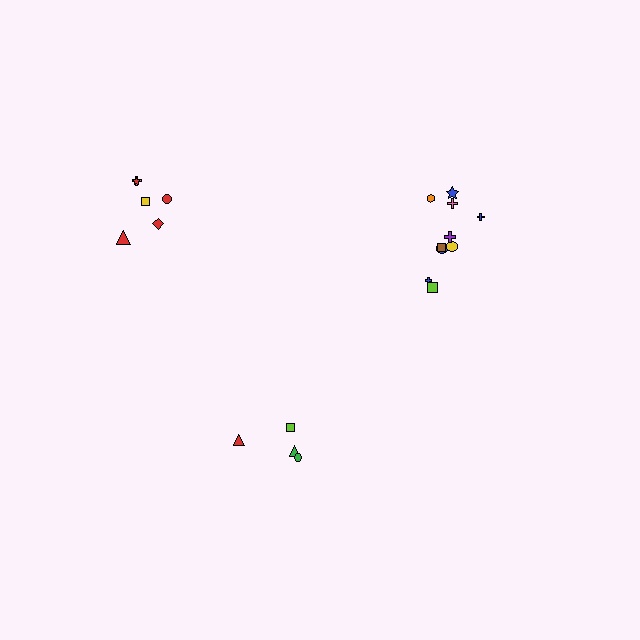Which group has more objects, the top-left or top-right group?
The top-right group.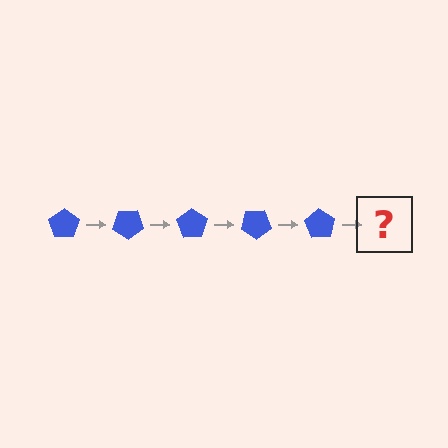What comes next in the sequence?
The next element should be a blue pentagon rotated 175 degrees.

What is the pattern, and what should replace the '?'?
The pattern is that the pentagon rotates 35 degrees each step. The '?' should be a blue pentagon rotated 175 degrees.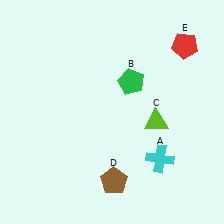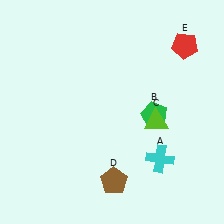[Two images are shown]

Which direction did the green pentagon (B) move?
The green pentagon (B) moved down.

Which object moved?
The green pentagon (B) moved down.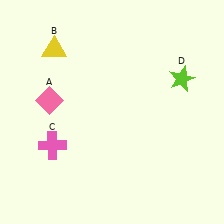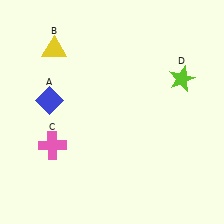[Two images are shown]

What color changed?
The diamond (A) changed from pink in Image 1 to blue in Image 2.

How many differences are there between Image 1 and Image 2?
There is 1 difference between the two images.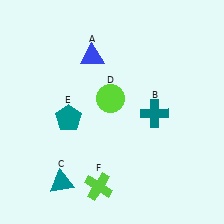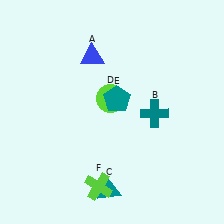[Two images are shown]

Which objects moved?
The objects that moved are: the teal triangle (C), the teal pentagon (E).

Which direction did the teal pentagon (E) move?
The teal pentagon (E) moved right.